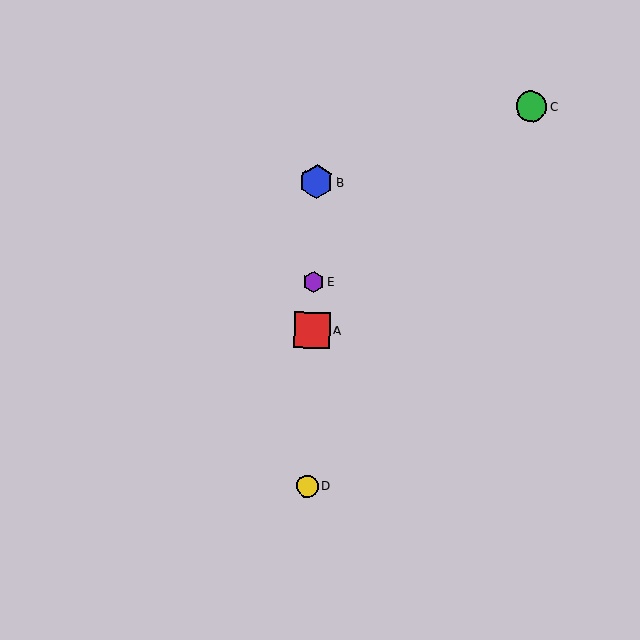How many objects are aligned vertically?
4 objects (A, B, D, E) are aligned vertically.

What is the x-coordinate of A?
Object A is at x≈312.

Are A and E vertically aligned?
Yes, both are at x≈312.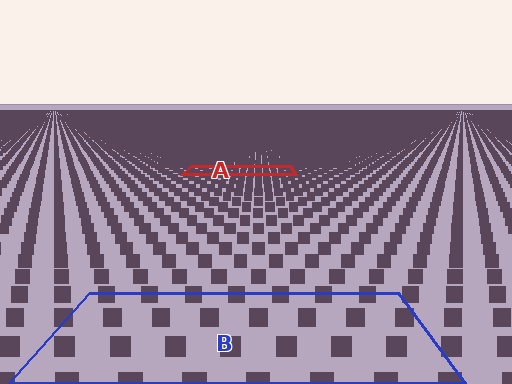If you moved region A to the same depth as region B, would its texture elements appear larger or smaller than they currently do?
They would appear larger. At a closer depth, the same texture elements are projected at a bigger on-screen size.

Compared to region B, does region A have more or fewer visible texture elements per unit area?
Region A has more texture elements per unit area — they are packed more densely because it is farther away.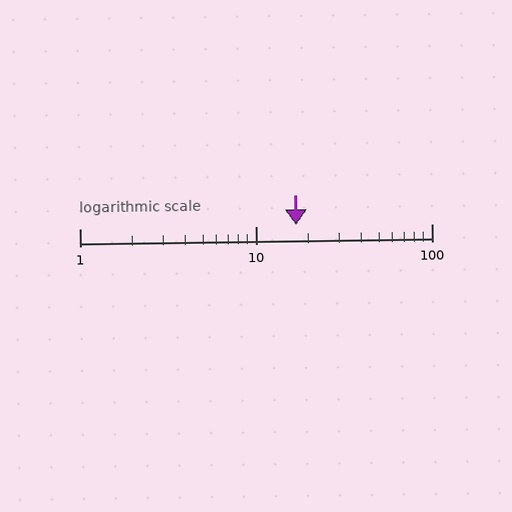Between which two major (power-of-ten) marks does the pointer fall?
The pointer is between 10 and 100.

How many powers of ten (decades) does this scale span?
The scale spans 2 decades, from 1 to 100.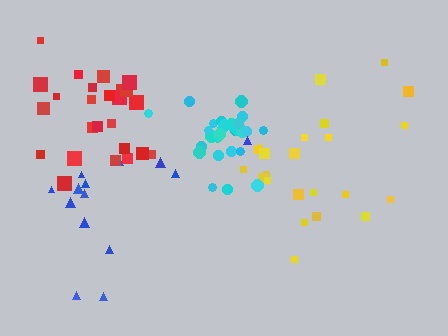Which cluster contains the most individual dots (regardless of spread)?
Cyan (27).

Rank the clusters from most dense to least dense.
cyan, red, yellow, blue.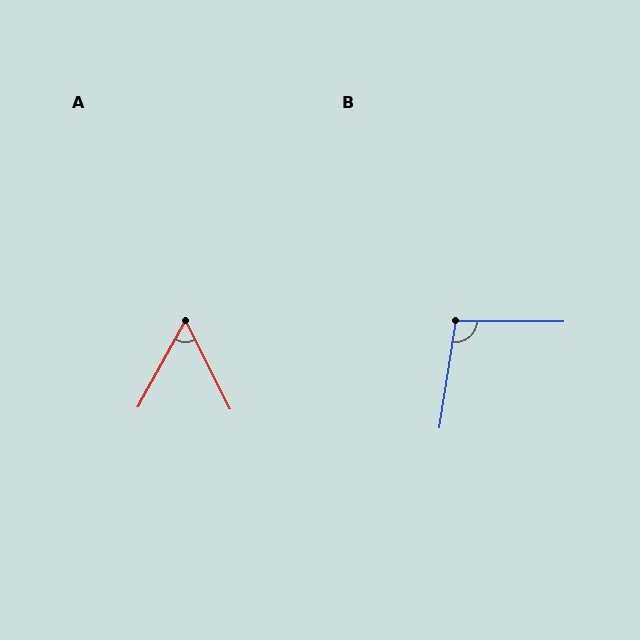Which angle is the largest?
B, at approximately 99 degrees.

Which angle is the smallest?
A, at approximately 56 degrees.